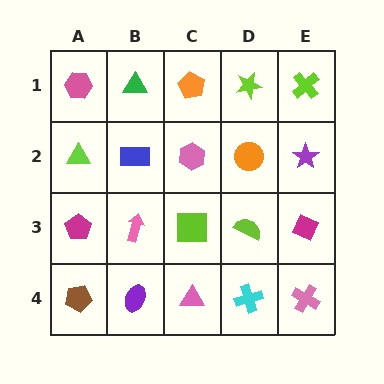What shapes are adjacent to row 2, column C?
An orange pentagon (row 1, column C), a lime square (row 3, column C), a blue rectangle (row 2, column B), an orange circle (row 2, column D).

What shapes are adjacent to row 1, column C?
A pink hexagon (row 2, column C), a green triangle (row 1, column B), a lime star (row 1, column D).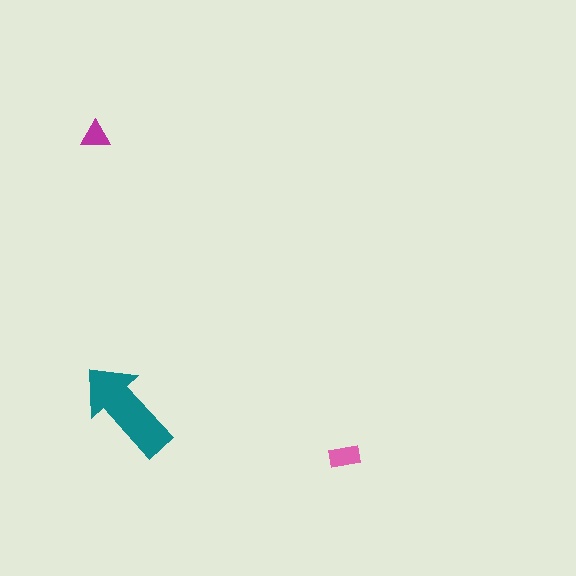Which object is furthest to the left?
The magenta triangle is leftmost.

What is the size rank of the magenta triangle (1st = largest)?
3rd.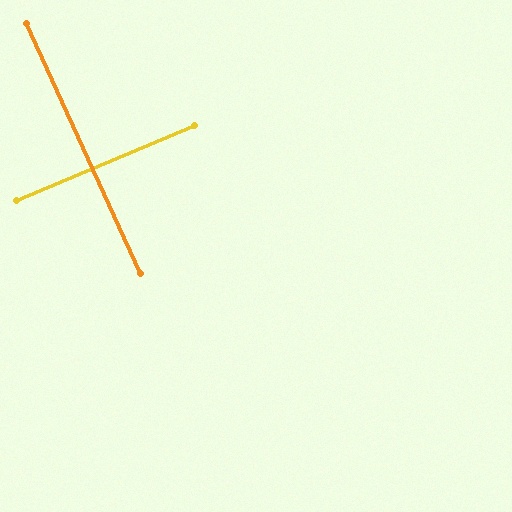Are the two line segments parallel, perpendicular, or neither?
Perpendicular — they meet at approximately 88°.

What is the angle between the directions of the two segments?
Approximately 88 degrees.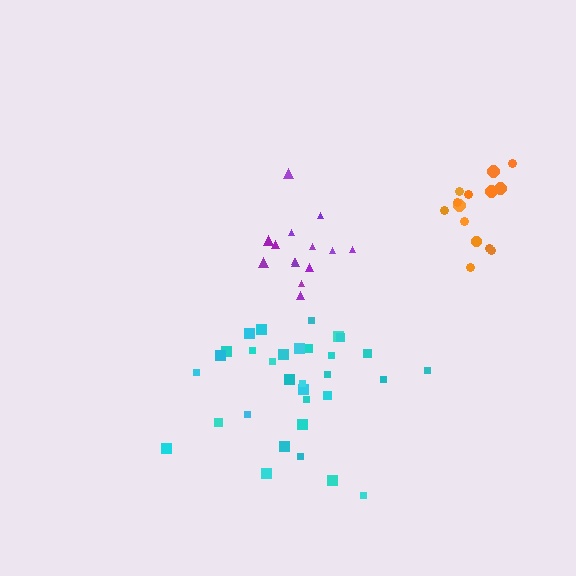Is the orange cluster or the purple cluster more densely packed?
Purple.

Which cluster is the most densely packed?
Purple.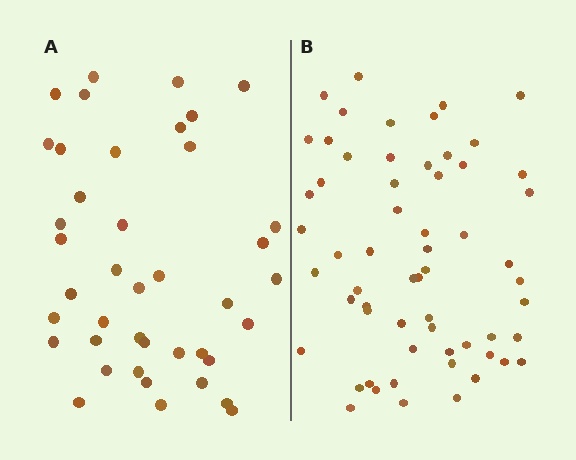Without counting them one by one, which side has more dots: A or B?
Region B (the right region) has more dots.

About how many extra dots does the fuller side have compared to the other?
Region B has approximately 20 more dots than region A.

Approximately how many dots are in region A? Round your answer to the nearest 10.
About 40 dots. (The exact count is 41, which rounds to 40.)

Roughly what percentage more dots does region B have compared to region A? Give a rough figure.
About 45% more.